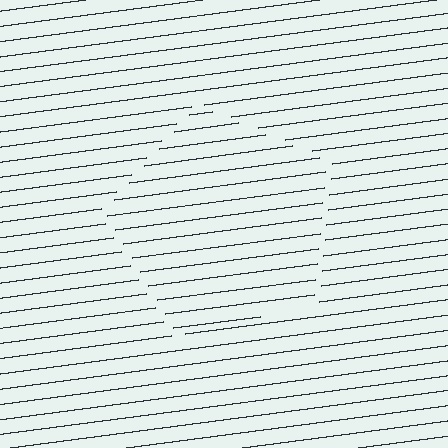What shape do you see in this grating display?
An illusory pentagon. The interior of the shape contains the same grating, shifted by half a period — the contour is defined by the phase discontinuity where line-ends from the inner and outer gratings abut.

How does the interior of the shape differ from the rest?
The interior of the shape contains the same grating, shifted by half a period — the contour is defined by the phase discontinuity where line-ends from the inner and outer gratings abut.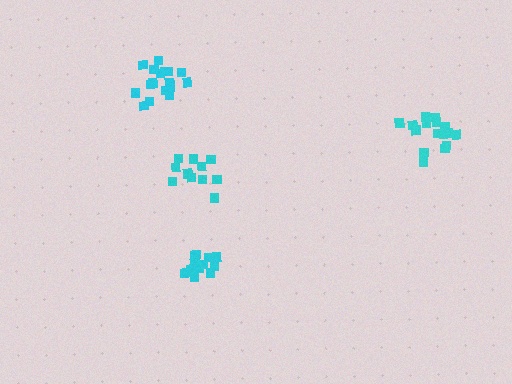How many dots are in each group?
Group 1: 12 dots, Group 2: 16 dots, Group 3: 17 dots, Group 4: 17 dots (62 total).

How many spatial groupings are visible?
There are 4 spatial groupings.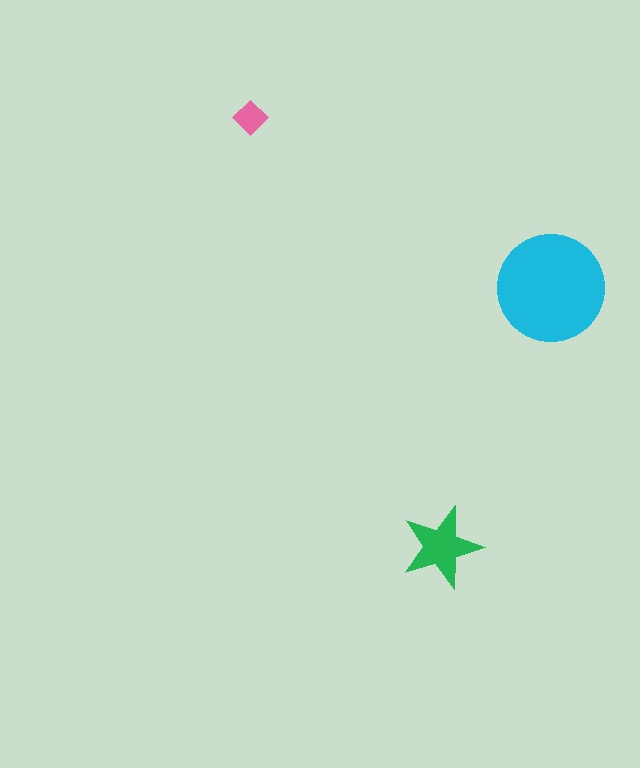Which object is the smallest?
The pink diamond.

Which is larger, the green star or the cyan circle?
The cyan circle.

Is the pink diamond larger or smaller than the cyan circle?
Smaller.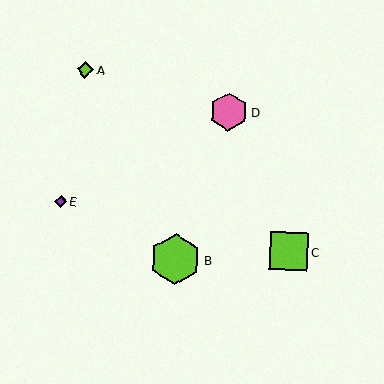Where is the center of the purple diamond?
The center of the purple diamond is at (61, 201).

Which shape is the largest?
The lime hexagon (labeled B) is the largest.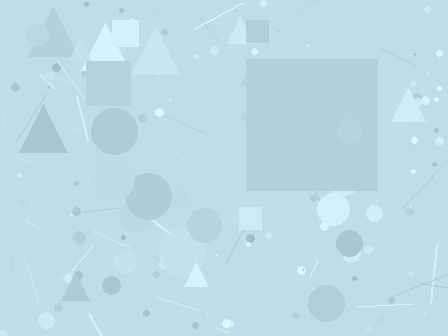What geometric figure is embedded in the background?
A square is embedded in the background.